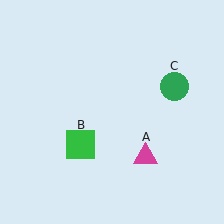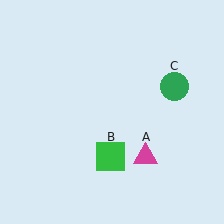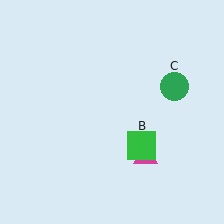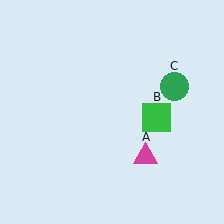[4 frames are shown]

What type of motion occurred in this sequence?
The green square (object B) rotated counterclockwise around the center of the scene.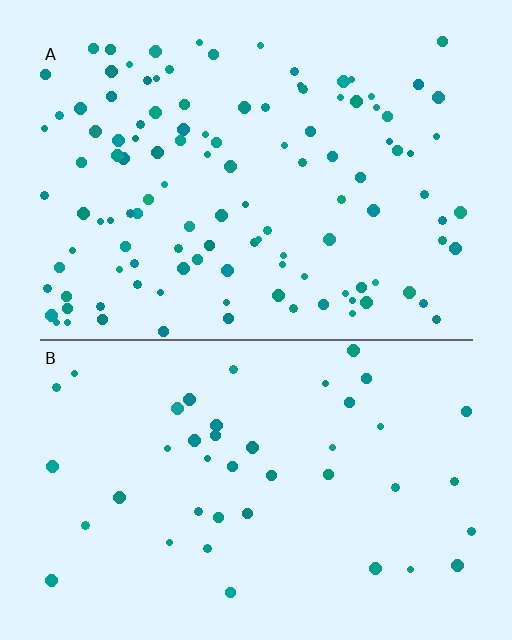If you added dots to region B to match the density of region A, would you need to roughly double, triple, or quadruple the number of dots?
Approximately triple.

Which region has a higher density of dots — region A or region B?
A (the top).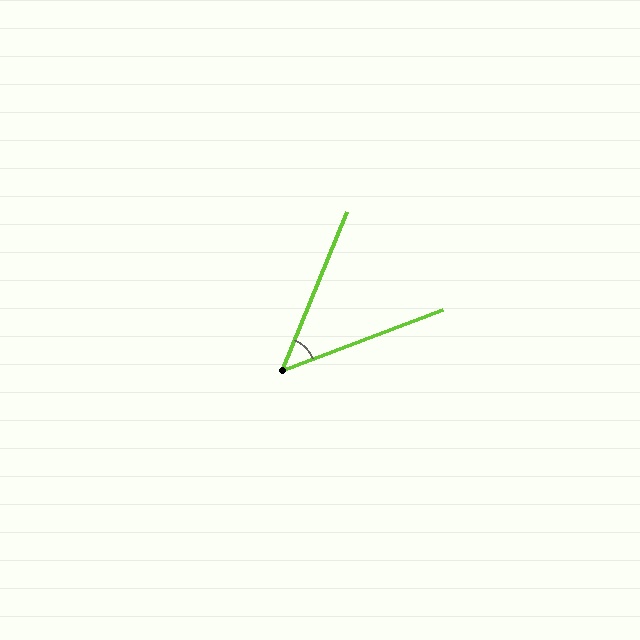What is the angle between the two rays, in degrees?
Approximately 47 degrees.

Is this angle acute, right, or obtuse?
It is acute.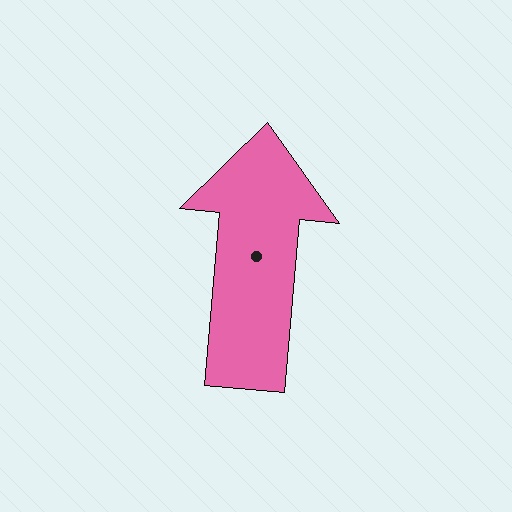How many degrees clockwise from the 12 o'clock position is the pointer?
Approximately 5 degrees.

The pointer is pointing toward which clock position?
Roughly 12 o'clock.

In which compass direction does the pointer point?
North.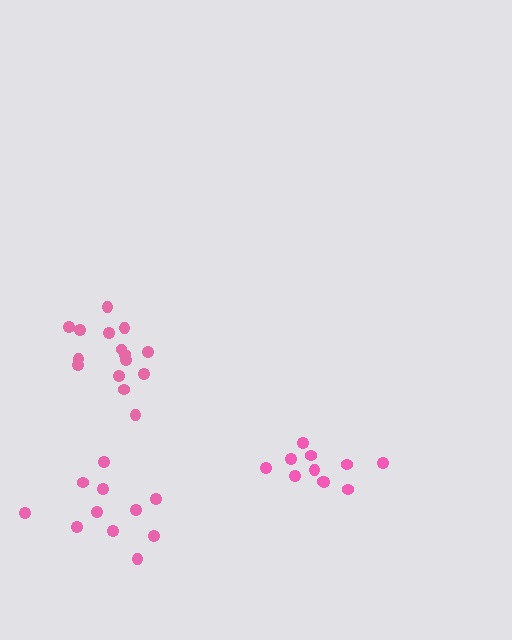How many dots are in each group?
Group 1: 11 dots, Group 2: 15 dots, Group 3: 11 dots (37 total).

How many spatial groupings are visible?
There are 3 spatial groupings.